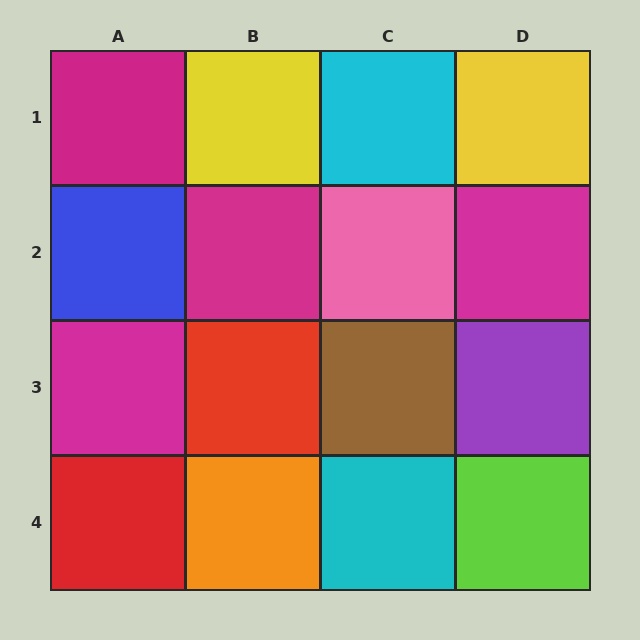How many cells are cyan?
2 cells are cyan.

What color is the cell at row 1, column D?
Yellow.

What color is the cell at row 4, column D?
Lime.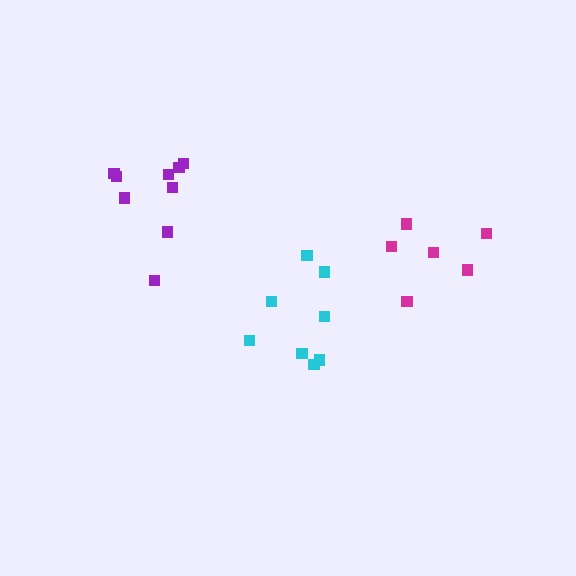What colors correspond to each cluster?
The clusters are colored: cyan, magenta, purple.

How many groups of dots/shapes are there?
There are 3 groups.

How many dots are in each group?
Group 1: 8 dots, Group 2: 6 dots, Group 3: 10 dots (24 total).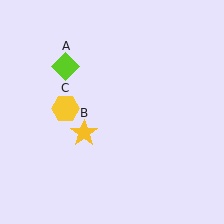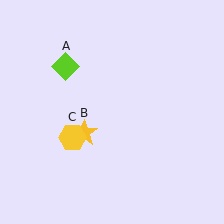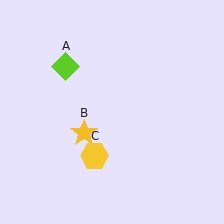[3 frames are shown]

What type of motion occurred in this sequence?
The yellow hexagon (object C) rotated counterclockwise around the center of the scene.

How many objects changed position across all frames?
1 object changed position: yellow hexagon (object C).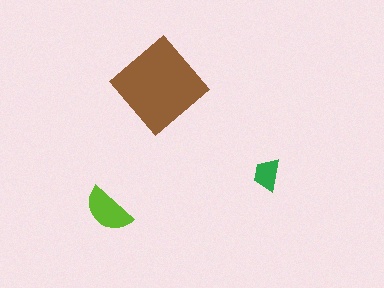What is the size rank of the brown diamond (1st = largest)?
1st.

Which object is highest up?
The brown diamond is topmost.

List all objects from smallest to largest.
The green trapezoid, the lime semicircle, the brown diamond.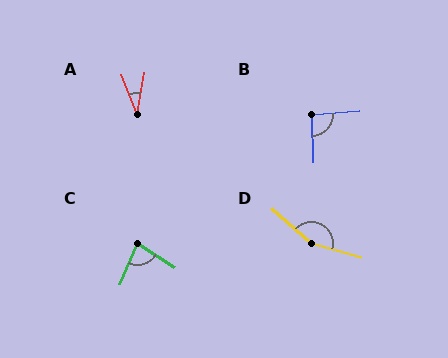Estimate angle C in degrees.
Approximately 81 degrees.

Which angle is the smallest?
A, at approximately 30 degrees.